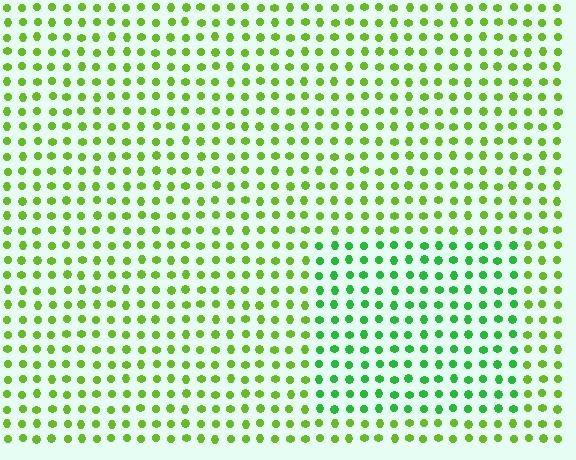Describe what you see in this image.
The image is filled with small lime elements in a uniform arrangement. A rectangle-shaped region is visible where the elements are tinted to a slightly different hue, forming a subtle color boundary.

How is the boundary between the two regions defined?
The boundary is defined purely by a slight shift in hue (about 33 degrees). Spacing, size, and orientation are identical on both sides.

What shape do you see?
I see a rectangle.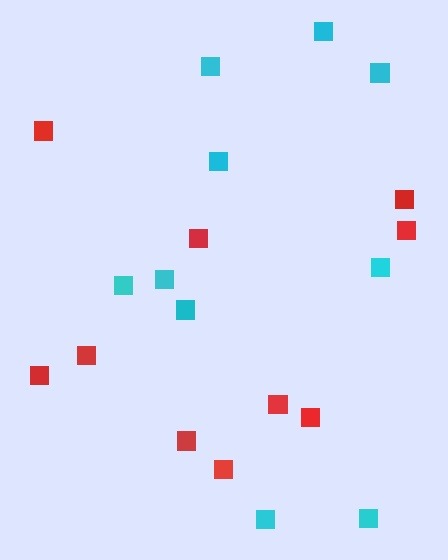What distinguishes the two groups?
There are 2 groups: one group of red squares (10) and one group of cyan squares (10).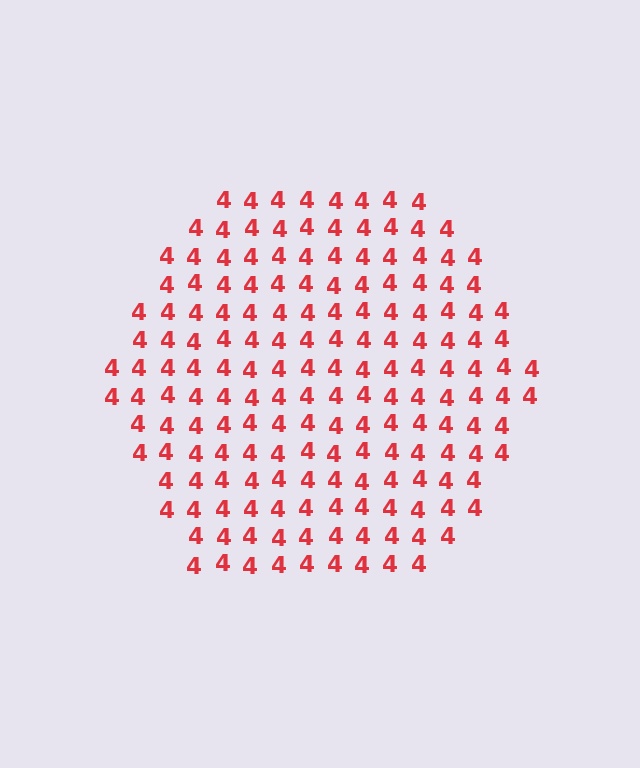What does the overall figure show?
The overall figure shows a hexagon.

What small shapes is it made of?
It is made of small digit 4's.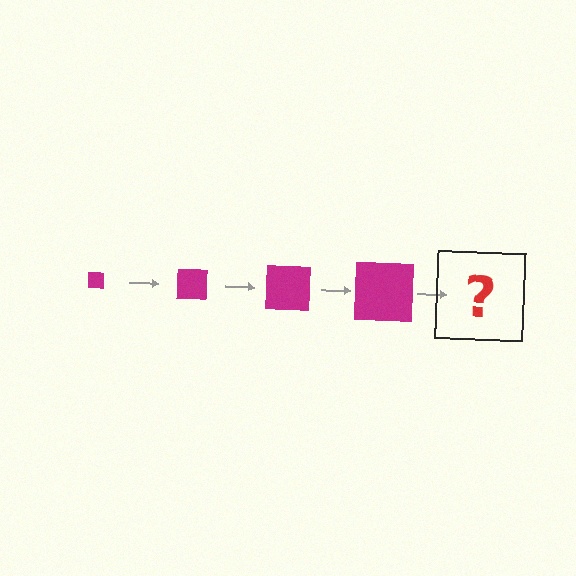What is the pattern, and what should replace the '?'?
The pattern is that the square gets progressively larger each step. The '?' should be a magenta square, larger than the previous one.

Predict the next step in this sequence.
The next step is a magenta square, larger than the previous one.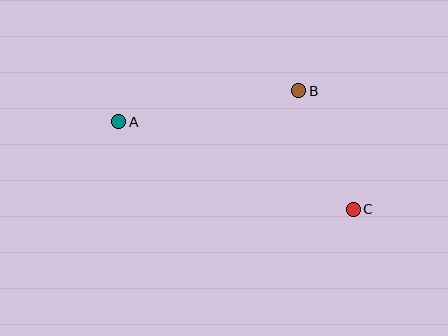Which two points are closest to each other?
Points B and C are closest to each other.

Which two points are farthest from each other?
Points A and C are farthest from each other.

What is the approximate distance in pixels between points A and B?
The distance between A and B is approximately 183 pixels.